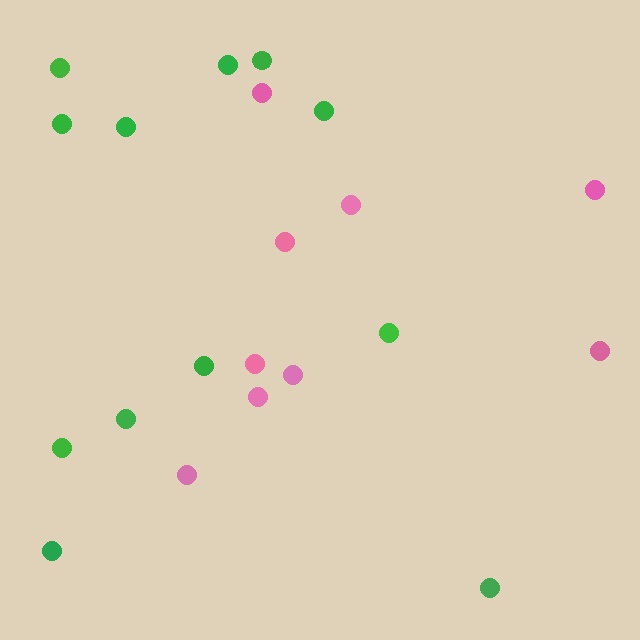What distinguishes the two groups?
There are 2 groups: one group of green circles (12) and one group of pink circles (9).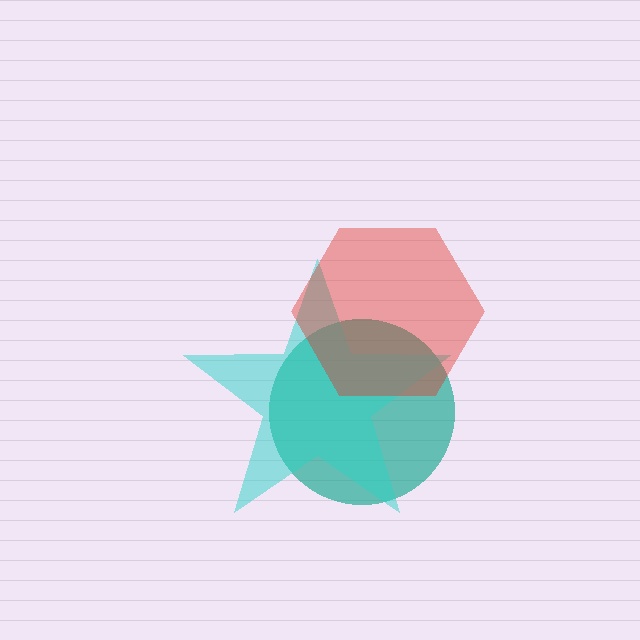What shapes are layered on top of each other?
The layered shapes are: a teal circle, a cyan star, a red hexagon.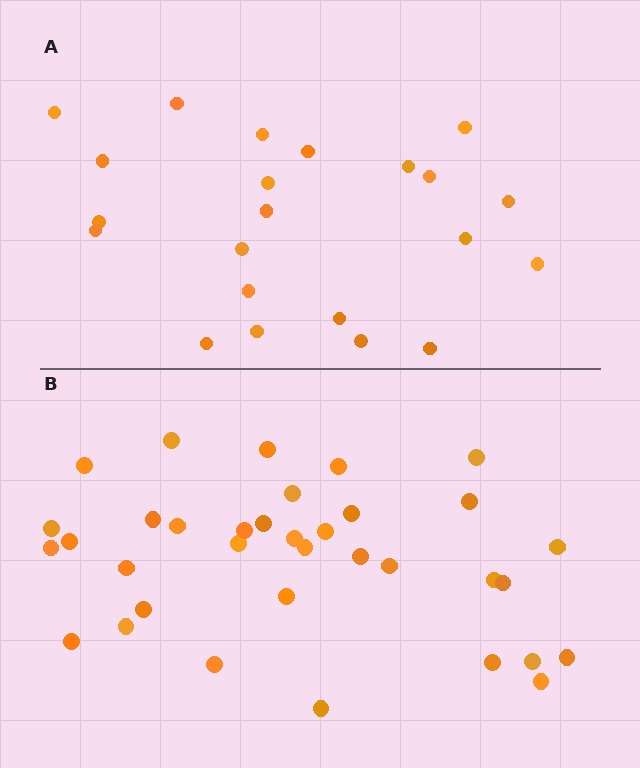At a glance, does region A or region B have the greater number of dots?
Region B (the bottom region) has more dots.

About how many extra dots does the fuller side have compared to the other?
Region B has approximately 15 more dots than region A.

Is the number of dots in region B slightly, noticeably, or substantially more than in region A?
Region B has substantially more. The ratio is roughly 1.6 to 1.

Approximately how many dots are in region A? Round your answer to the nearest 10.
About 20 dots. (The exact count is 22, which rounds to 20.)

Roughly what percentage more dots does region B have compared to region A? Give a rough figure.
About 60% more.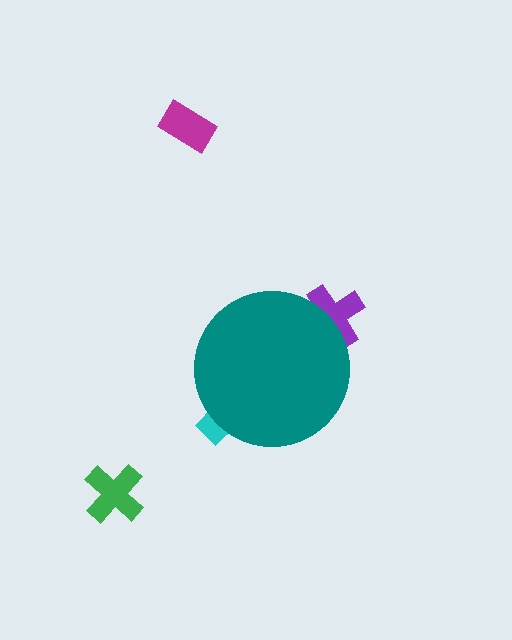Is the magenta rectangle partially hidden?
No, the magenta rectangle is fully visible.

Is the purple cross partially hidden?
Yes, the purple cross is partially hidden behind the teal circle.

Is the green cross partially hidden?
No, the green cross is fully visible.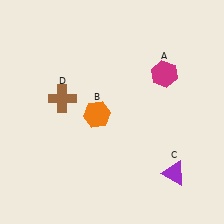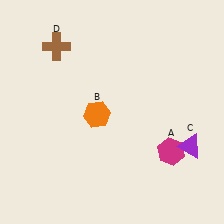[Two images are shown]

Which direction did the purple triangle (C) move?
The purple triangle (C) moved up.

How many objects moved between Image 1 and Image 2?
3 objects moved between the two images.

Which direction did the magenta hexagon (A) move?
The magenta hexagon (A) moved down.